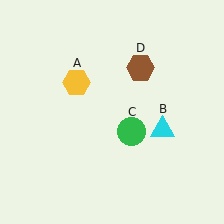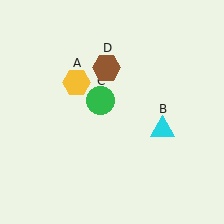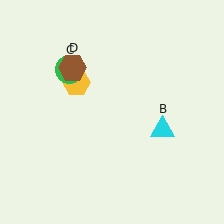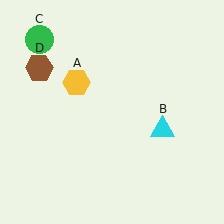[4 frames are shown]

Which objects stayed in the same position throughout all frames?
Yellow hexagon (object A) and cyan triangle (object B) remained stationary.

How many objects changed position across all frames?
2 objects changed position: green circle (object C), brown hexagon (object D).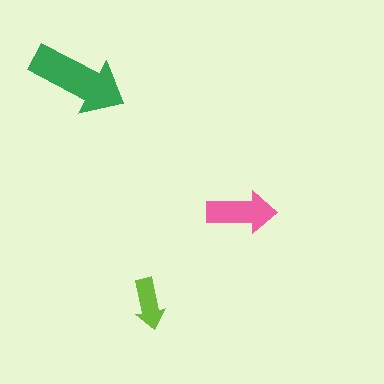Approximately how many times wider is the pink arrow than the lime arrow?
About 1.5 times wider.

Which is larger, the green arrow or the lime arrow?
The green one.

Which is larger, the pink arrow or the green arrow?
The green one.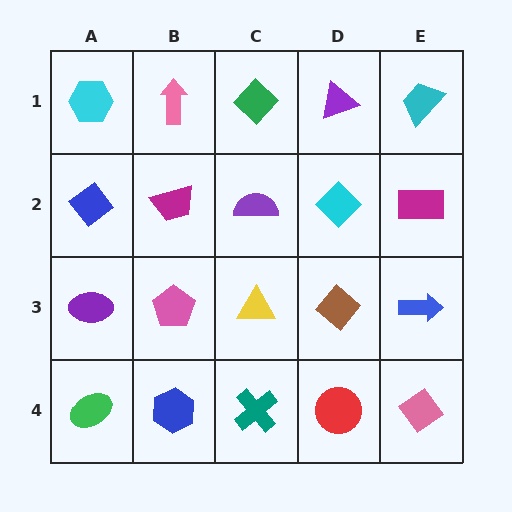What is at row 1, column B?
A pink arrow.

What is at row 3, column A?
A purple ellipse.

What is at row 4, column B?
A blue hexagon.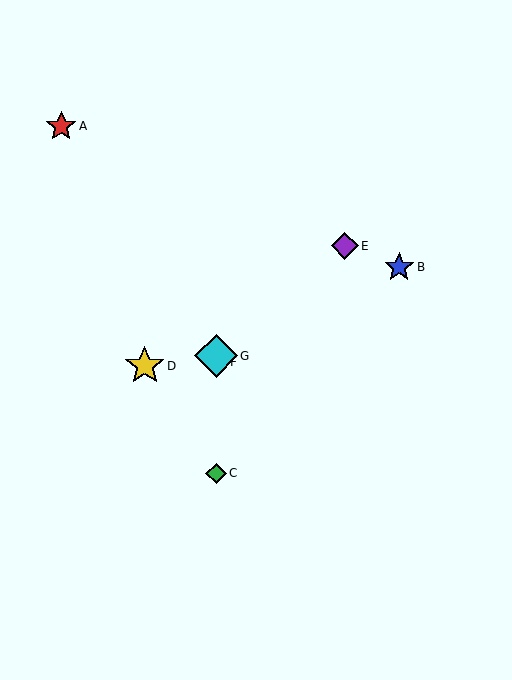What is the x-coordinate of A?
Object A is at x≈61.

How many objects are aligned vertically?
3 objects (C, F, G) are aligned vertically.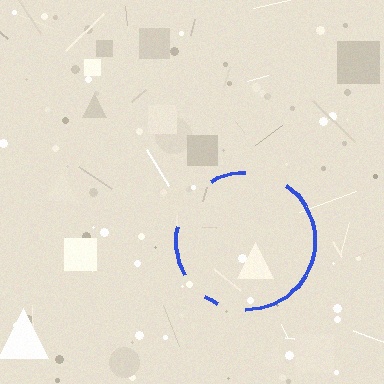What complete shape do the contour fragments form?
The contour fragments form a circle.